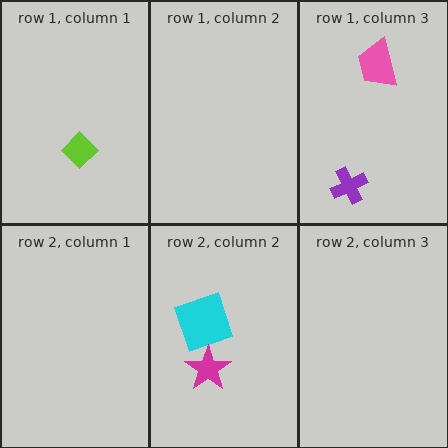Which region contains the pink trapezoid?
The row 1, column 3 region.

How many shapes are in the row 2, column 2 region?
2.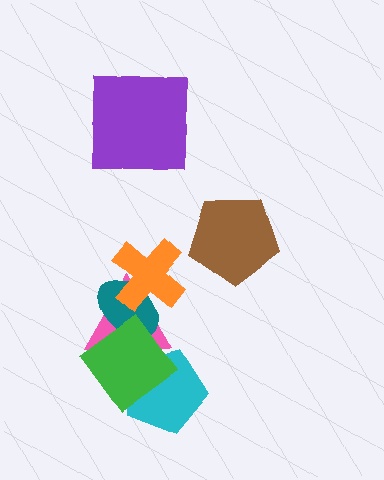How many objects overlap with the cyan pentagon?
2 objects overlap with the cyan pentagon.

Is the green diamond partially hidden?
No, no other shape covers it.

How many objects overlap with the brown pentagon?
0 objects overlap with the brown pentagon.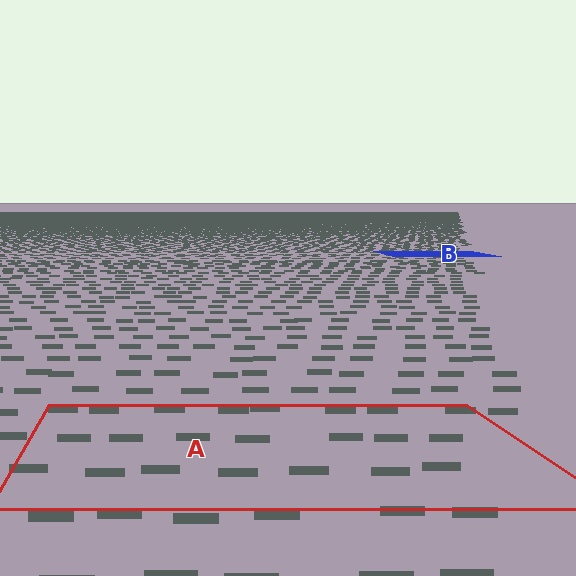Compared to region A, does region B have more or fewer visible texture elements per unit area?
Region B has more texture elements per unit area — they are packed more densely because it is farther away.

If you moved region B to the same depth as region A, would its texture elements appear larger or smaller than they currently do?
They would appear larger. At a closer depth, the same texture elements are projected at a bigger on-screen size.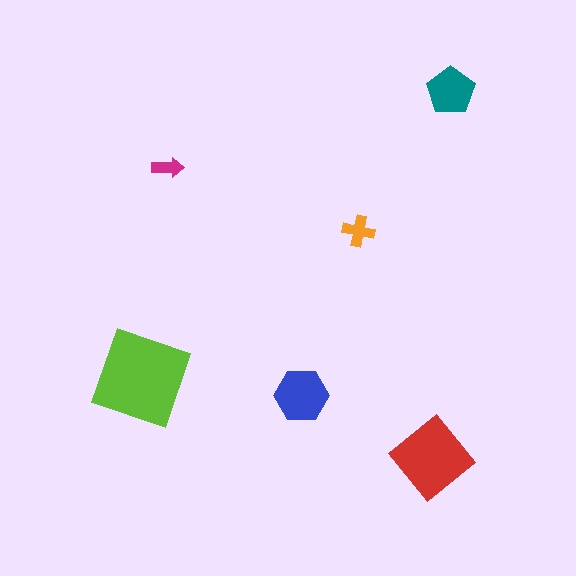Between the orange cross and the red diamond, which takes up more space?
The red diamond.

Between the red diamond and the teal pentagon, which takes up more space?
The red diamond.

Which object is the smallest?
The magenta arrow.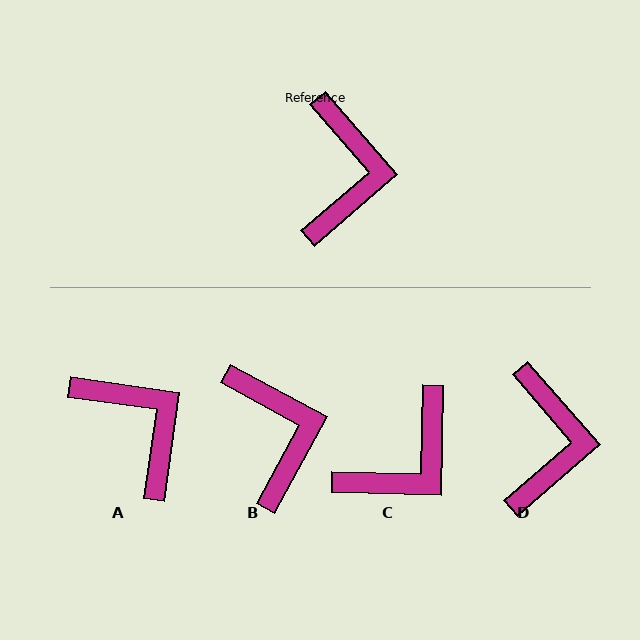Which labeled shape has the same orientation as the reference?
D.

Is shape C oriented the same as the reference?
No, it is off by about 42 degrees.